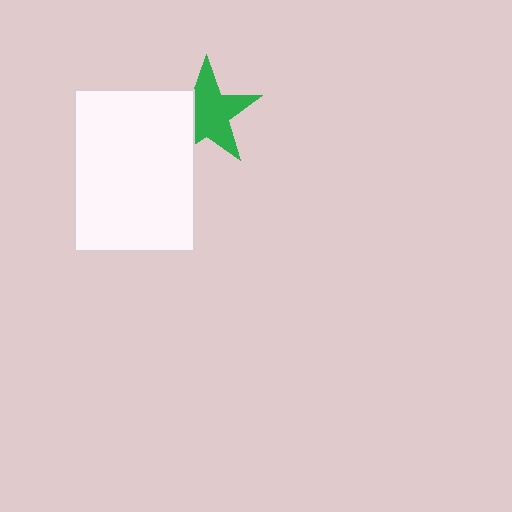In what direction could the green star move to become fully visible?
The green star could move right. That would shift it out from behind the white rectangle entirely.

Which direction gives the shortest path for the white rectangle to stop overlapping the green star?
Moving left gives the shortest separation.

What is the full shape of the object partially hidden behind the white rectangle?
The partially hidden object is a green star.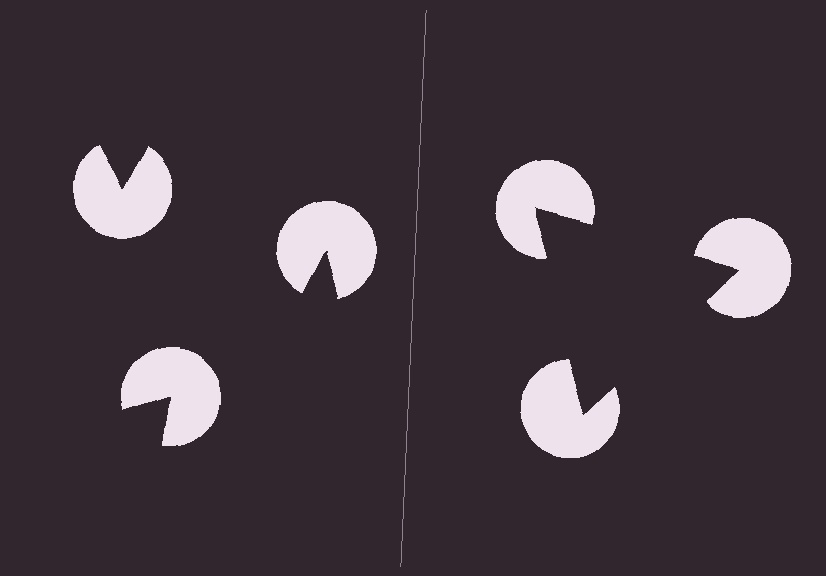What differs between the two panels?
The pac-man discs are positioned identically on both sides; only the wedge orientations differ. On the right they align to a triangle; on the left they are misaligned.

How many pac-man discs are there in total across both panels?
6 — 3 on each side.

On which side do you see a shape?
An illusory triangle appears on the right side. On the left side the wedge cuts are rotated, so no coherent shape forms.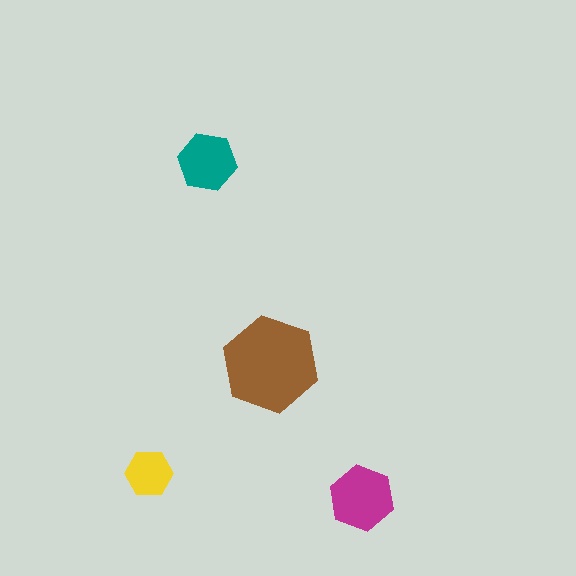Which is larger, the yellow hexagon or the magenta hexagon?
The magenta one.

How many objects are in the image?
There are 4 objects in the image.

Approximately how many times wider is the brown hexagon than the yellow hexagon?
About 2 times wider.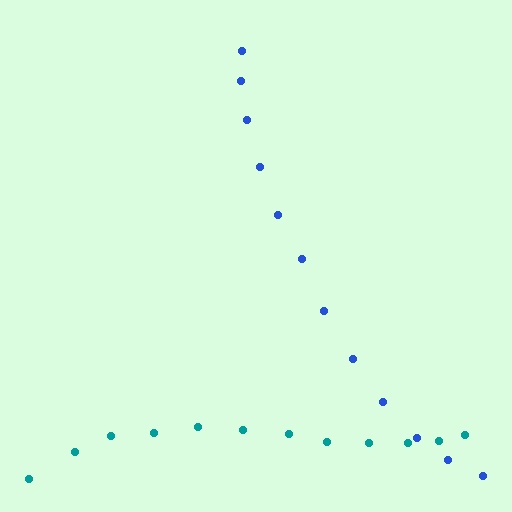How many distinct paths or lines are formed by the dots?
There are 2 distinct paths.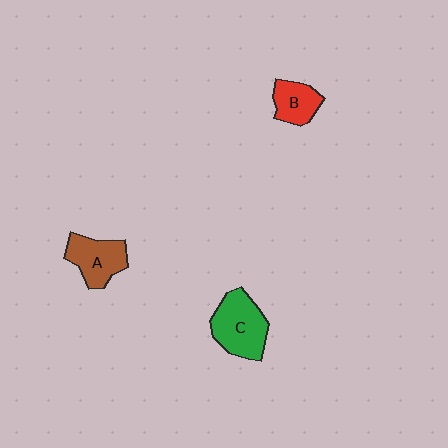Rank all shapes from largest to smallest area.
From largest to smallest: C (green), A (brown), B (red).